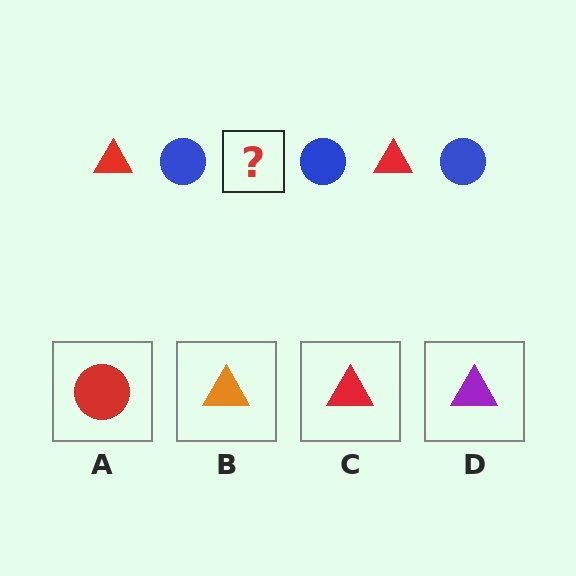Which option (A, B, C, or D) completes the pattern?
C.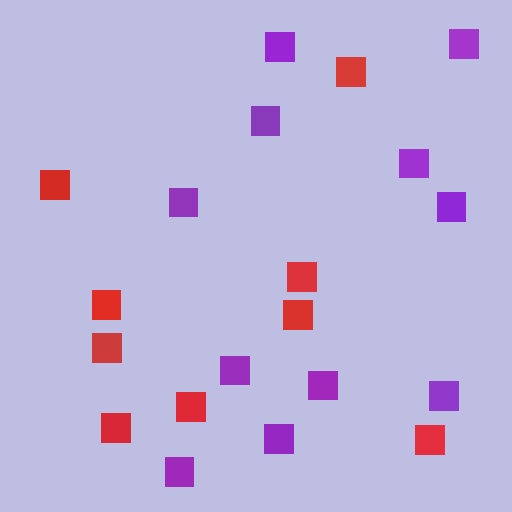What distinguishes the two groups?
There are 2 groups: one group of red squares (9) and one group of purple squares (11).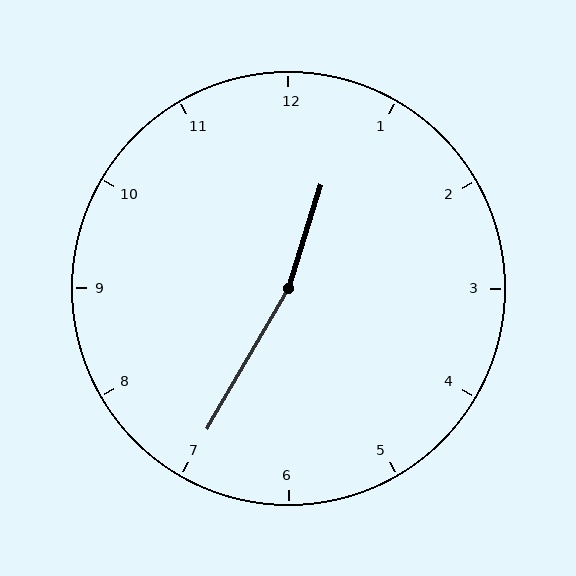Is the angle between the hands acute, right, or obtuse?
It is obtuse.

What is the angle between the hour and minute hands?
Approximately 168 degrees.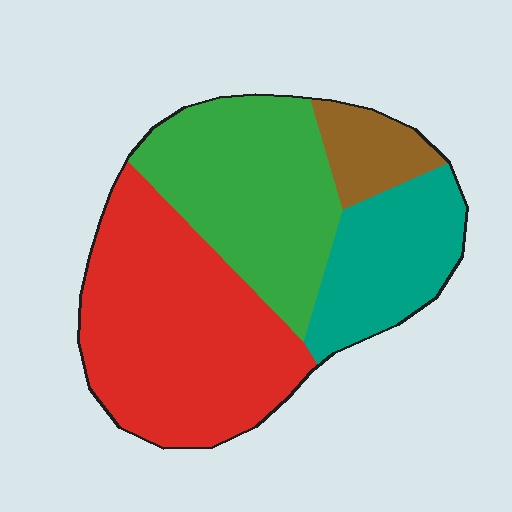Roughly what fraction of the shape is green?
Green covers around 30% of the shape.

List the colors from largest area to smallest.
From largest to smallest: red, green, teal, brown.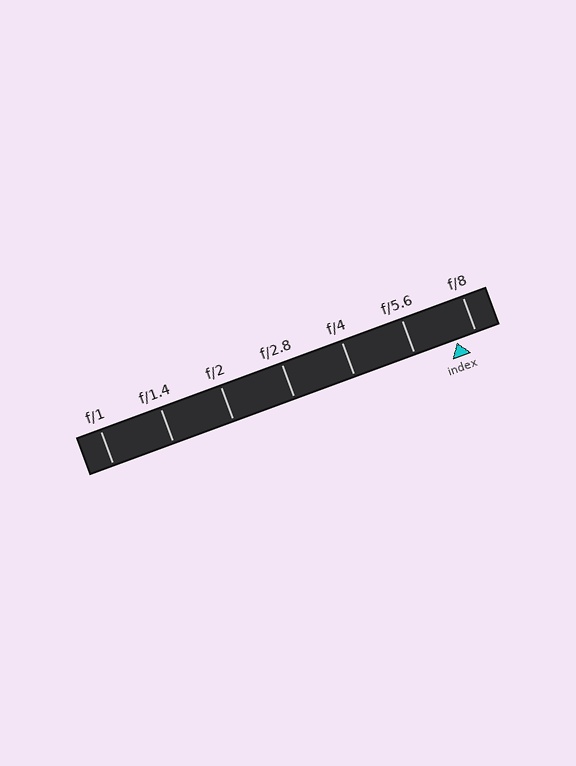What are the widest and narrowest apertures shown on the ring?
The widest aperture shown is f/1 and the narrowest is f/8.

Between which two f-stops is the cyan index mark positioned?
The index mark is between f/5.6 and f/8.